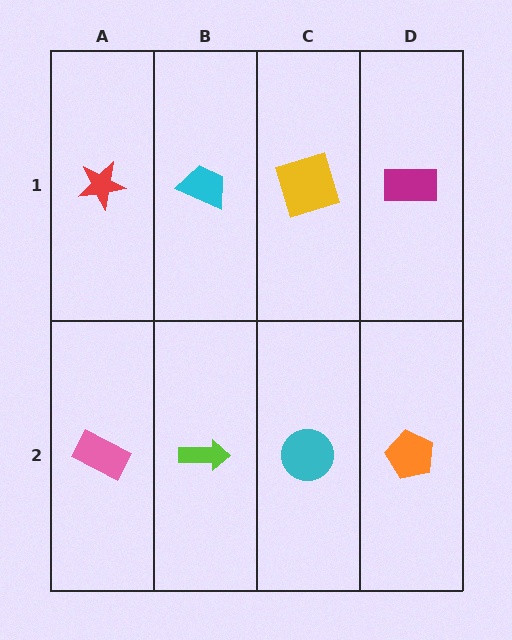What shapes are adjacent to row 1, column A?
A pink rectangle (row 2, column A), a cyan trapezoid (row 1, column B).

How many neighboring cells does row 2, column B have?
3.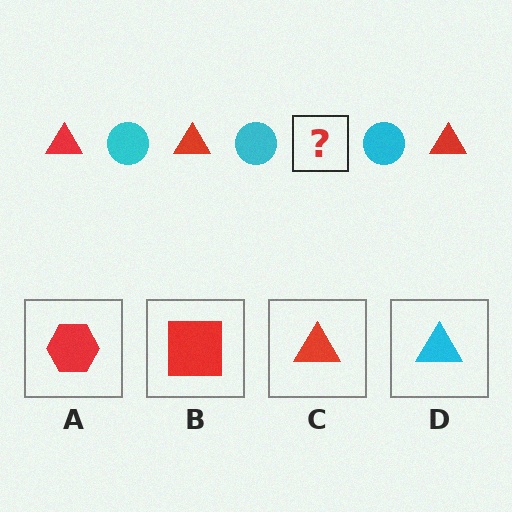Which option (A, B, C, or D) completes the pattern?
C.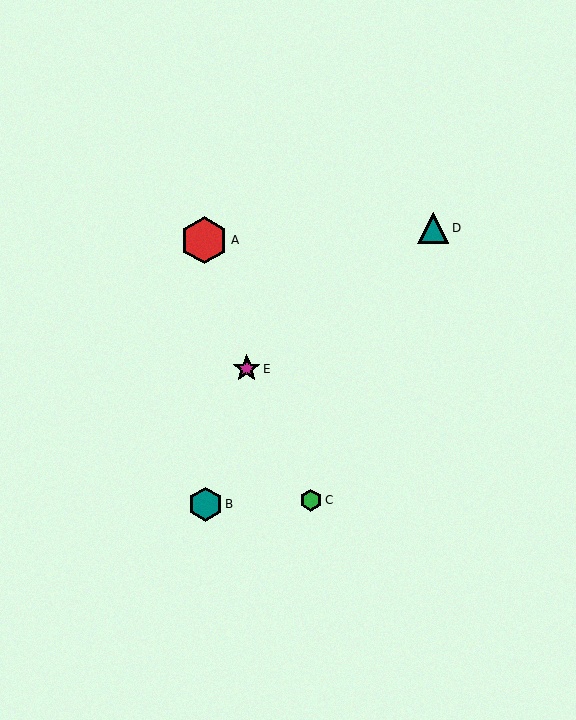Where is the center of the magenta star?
The center of the magenta star is at (247, 369).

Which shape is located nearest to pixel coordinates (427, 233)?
The teal triangle (labeled D) at (433, 228) is nearest to that location.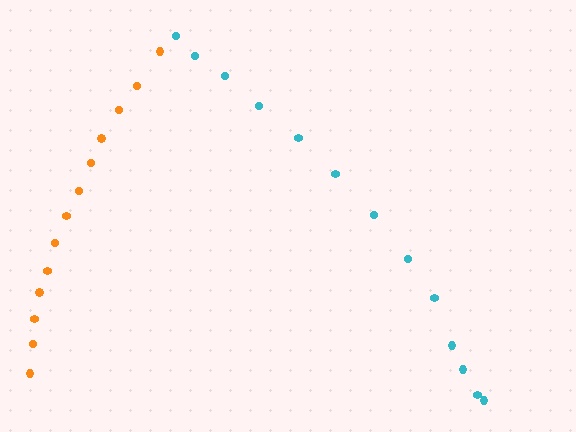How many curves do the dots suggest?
There are 2 distinct paths.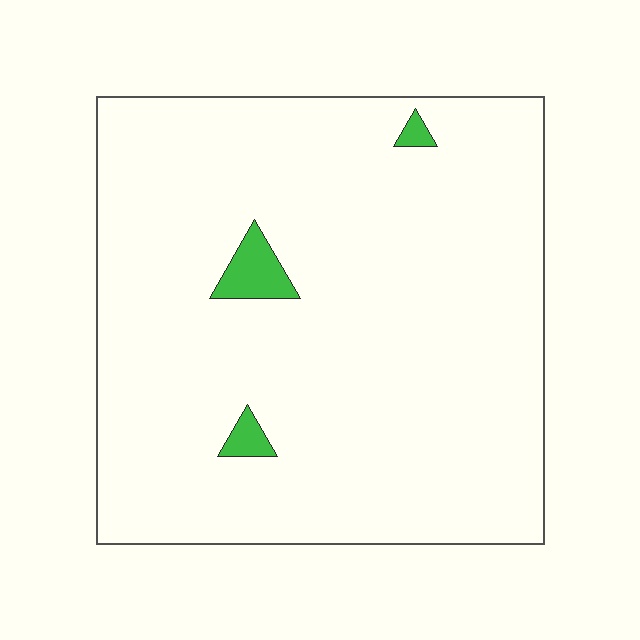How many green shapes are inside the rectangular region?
3.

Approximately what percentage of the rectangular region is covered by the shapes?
Approximately 5%.